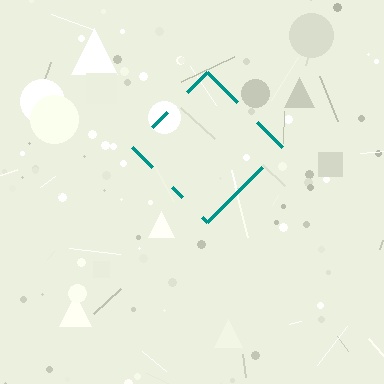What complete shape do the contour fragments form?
The contour fragments form a diamond.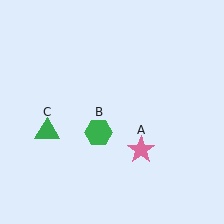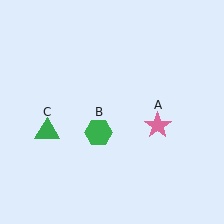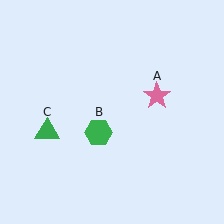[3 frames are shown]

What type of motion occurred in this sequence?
The pink star (object A) rotated counterclockwise around the center of the scene.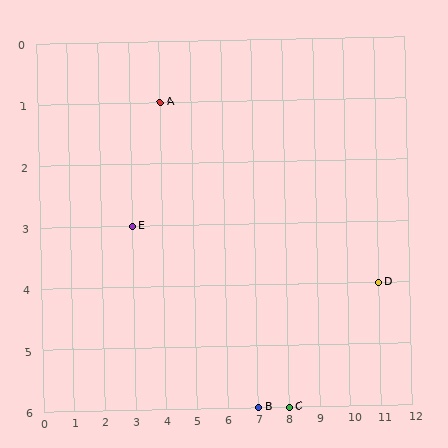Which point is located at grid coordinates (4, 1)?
Point A is at (4, 1).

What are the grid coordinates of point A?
Point A is at grid coordinates (4, 1).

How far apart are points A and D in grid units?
Points A and D are 7 columns and 3 rows apart (about 7.6 grid units diagonally).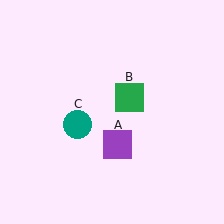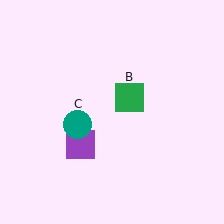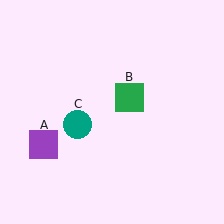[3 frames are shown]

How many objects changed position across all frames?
1 object changed position: purple square (object A).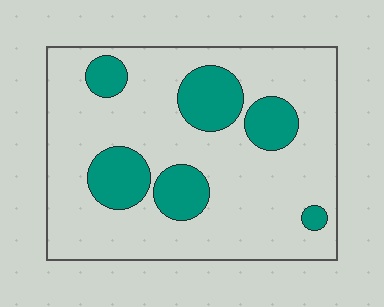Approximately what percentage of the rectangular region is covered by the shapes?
Approximately 20%.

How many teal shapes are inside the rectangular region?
6.